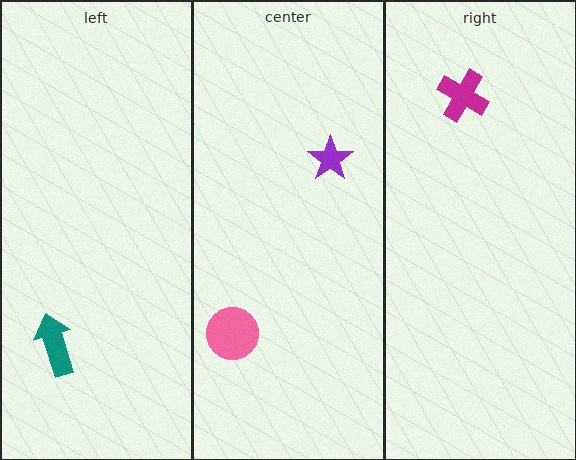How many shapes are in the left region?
1.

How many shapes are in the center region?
2.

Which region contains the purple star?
The center region.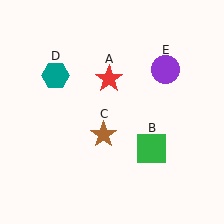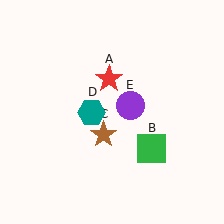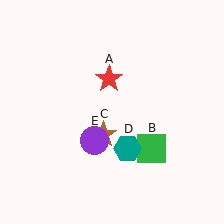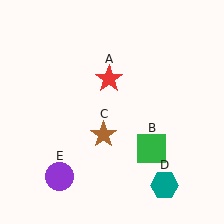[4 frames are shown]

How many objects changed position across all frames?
2 objects changed position: teal hexagon (object D), purple circle (object E).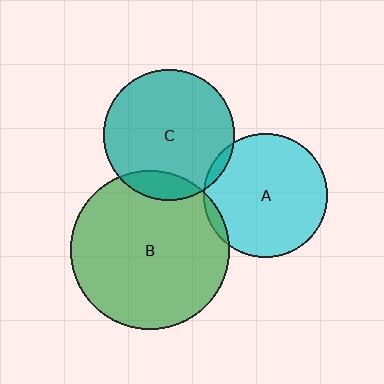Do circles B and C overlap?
Yes.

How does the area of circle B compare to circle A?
Approximately 1.7 times.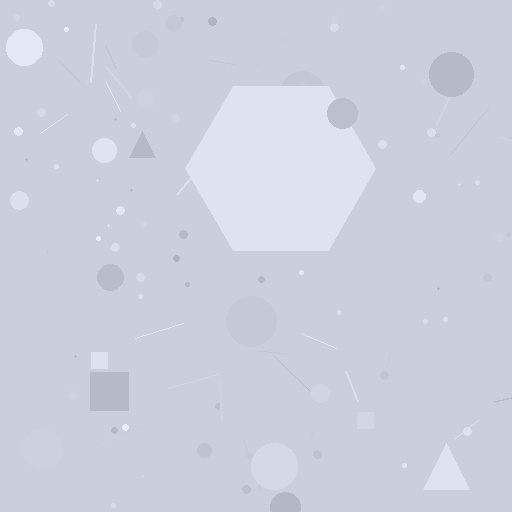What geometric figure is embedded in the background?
A hexagon is embedded in the background.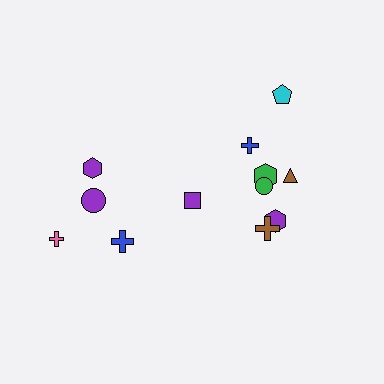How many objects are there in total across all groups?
There are 12 objects.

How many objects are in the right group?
There are 8 objects.